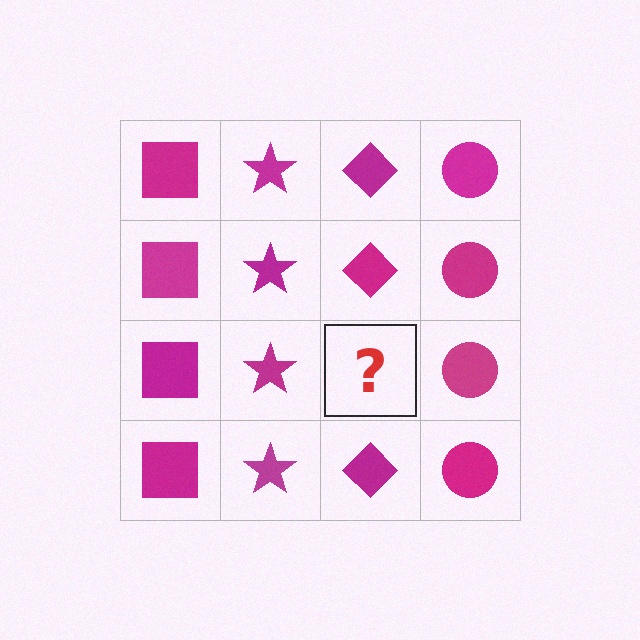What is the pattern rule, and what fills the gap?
The rule is that each column has a consistent shape. The gap should be filled with a magenta diamond.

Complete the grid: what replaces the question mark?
The question mark should be replaced with a magenta diamond.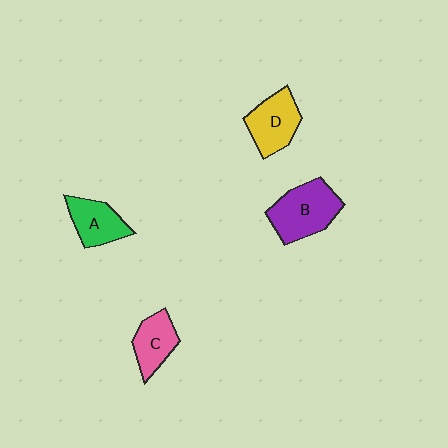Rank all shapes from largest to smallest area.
From largest to smallest: B (purple), D (yellow), A (green), C (pink).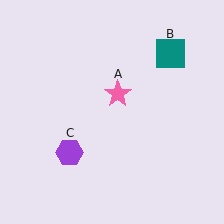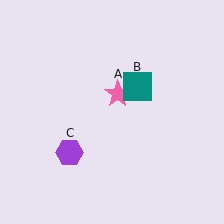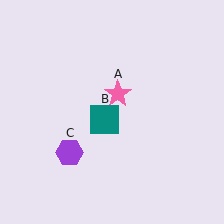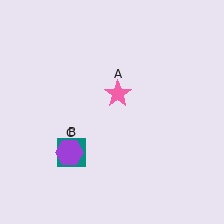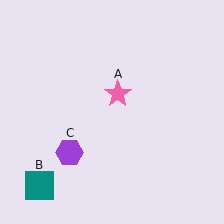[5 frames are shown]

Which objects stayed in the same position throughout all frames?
Pink star (object A) and purple hexagon (object C) remained stationary.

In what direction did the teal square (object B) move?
The teal square (object B) moved down and to the left.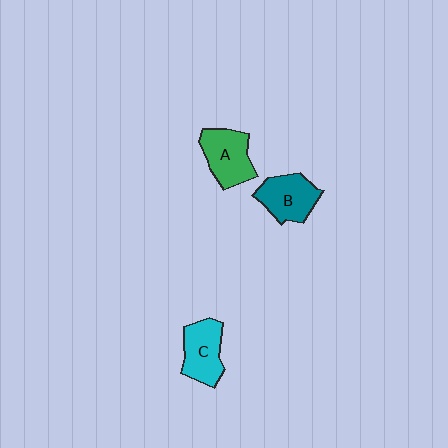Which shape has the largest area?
Shape A (green).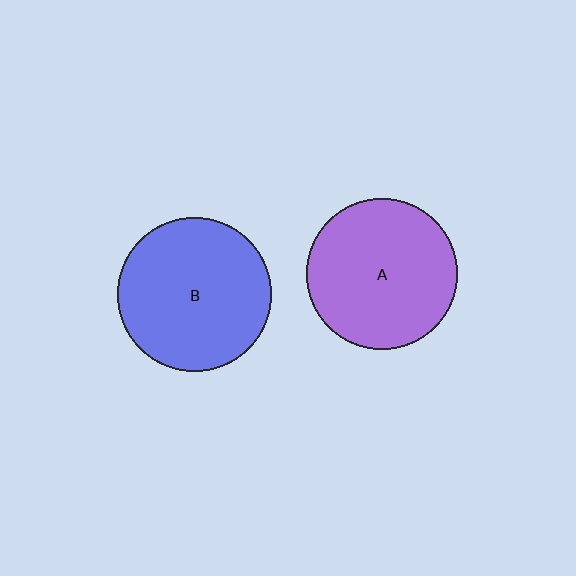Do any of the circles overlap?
No, none of the circles overlap.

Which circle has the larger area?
Circle B (blue).